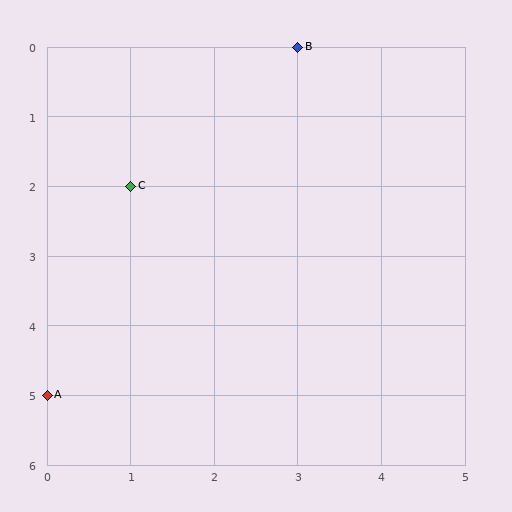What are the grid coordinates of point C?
Point C is at grid coordinates (1, 2).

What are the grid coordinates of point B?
Point B is at grid coordinates (3, 0).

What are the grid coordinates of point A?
Point A is at grid coordinates (0, 5).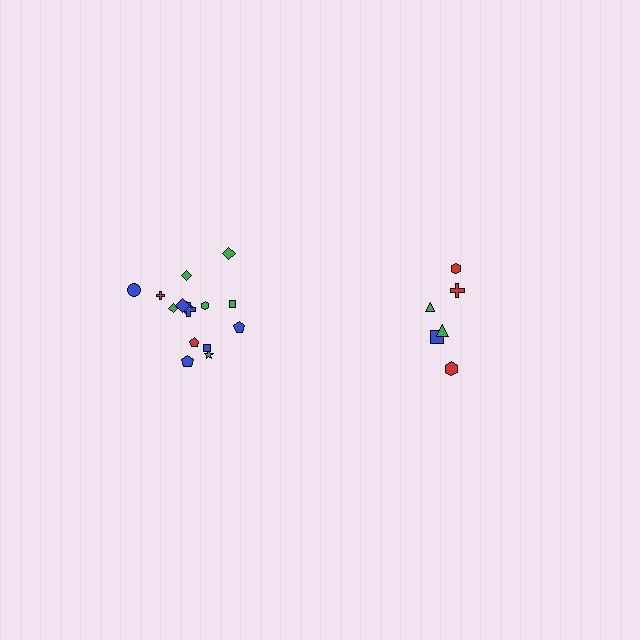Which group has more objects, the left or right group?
The left group.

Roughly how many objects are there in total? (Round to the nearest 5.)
Roughly 20 objects in total.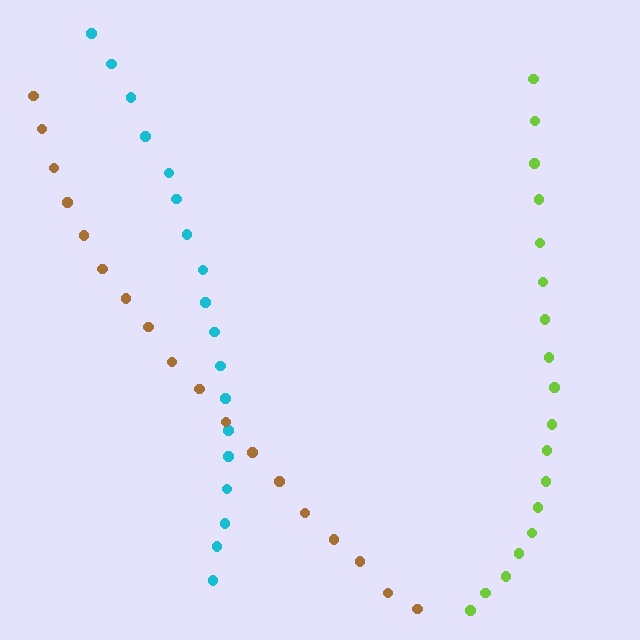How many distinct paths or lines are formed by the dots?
There are 3 distinct paths.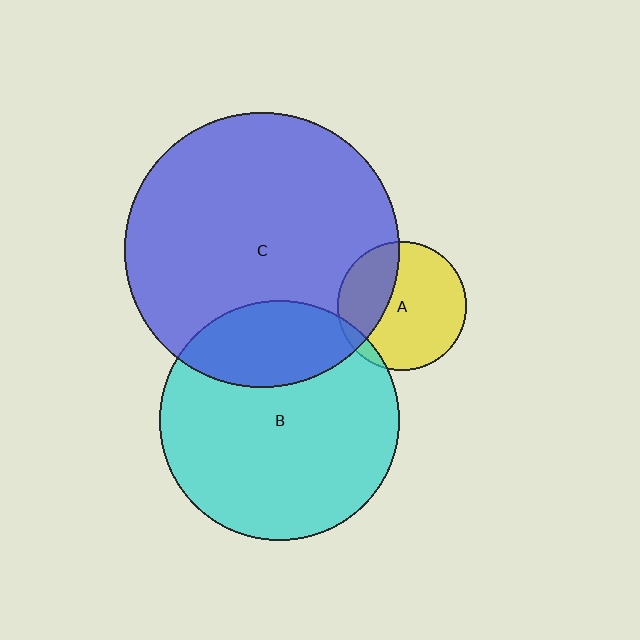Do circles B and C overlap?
Yes.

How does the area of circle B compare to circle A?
Approximately 3.5 times.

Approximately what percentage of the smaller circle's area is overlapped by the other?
Approximately 25%.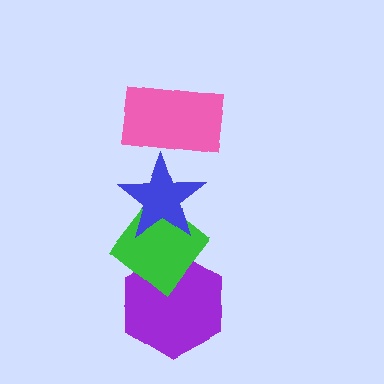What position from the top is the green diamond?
The green diamond is 3rd from the top.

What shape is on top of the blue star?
The pink rectangle is on top of the blue star.